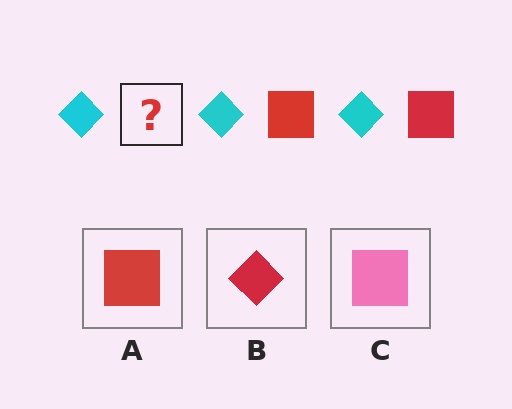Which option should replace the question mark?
Option A.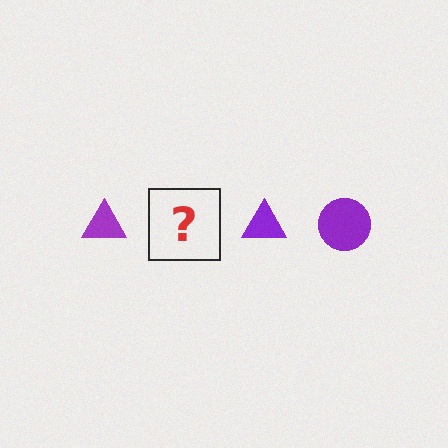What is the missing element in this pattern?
The missing element is a purple circle.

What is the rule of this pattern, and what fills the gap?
The rule is that the pattern cycles through triangle, circle shapes in purple. The gap should be filled with a purple circle.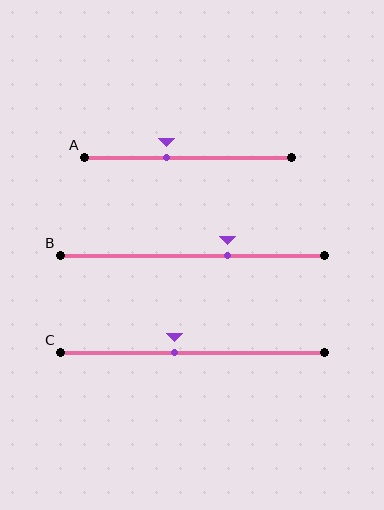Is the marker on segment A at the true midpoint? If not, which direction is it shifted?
No, the marker on segment A is shifted to the left by about 10% of the segment length.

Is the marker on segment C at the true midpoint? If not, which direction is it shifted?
No, the marker on segment C is shifted to the left by about 7% of the segment length.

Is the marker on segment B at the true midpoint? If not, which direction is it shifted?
No, the marker on segment B is shifted to the right by about 13% of the segment length.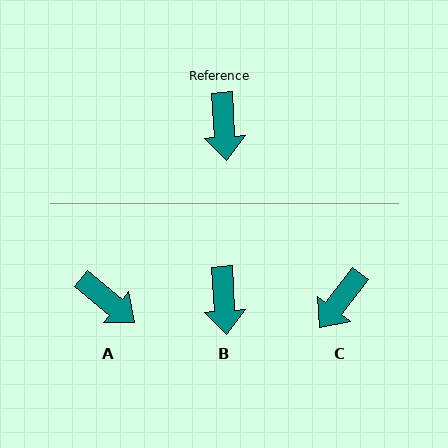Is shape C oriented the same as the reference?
No, it is off by about 41 degrees.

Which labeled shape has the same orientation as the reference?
B.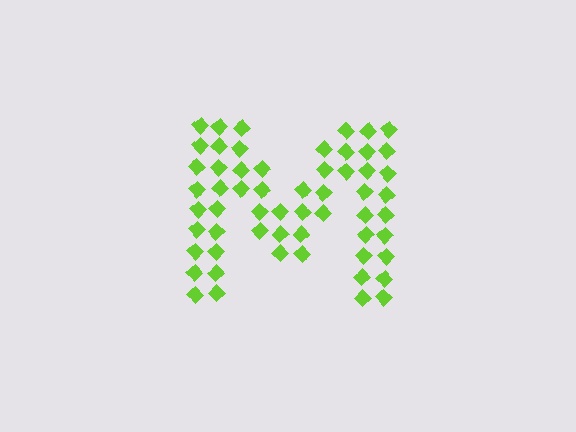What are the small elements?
The small elements are diamonds.